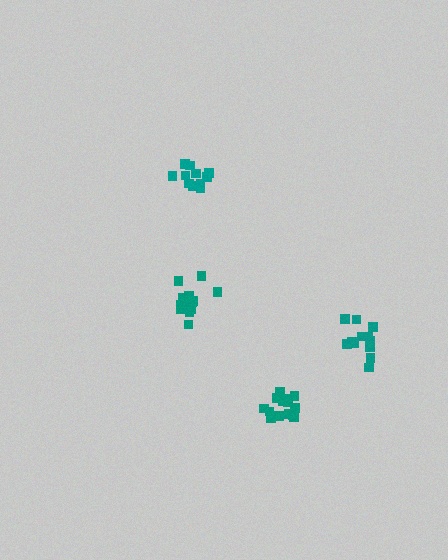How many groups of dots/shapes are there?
There are 4 groups.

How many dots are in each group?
Group 1: 11 dots, Group 2: 14 dots, Group 3: 15 dots, Group 4: 12 dots (52 total).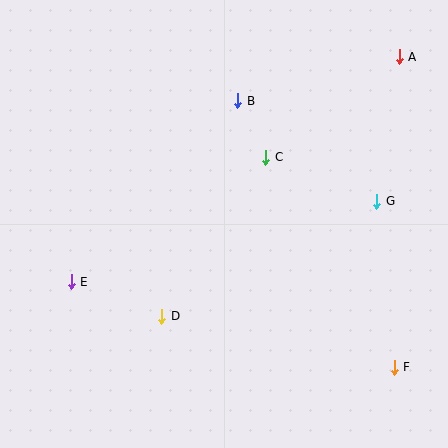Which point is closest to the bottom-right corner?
Point F is closest to the bottom-right corner.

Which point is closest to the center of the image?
Point C at (266, 157) is closest to the center.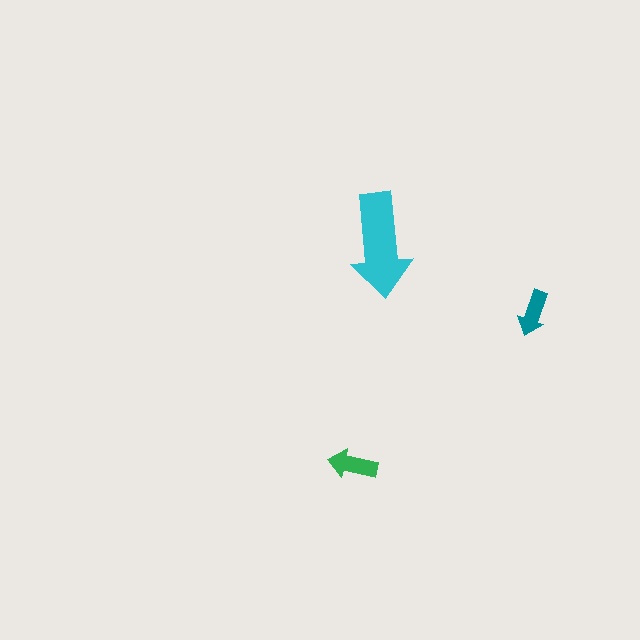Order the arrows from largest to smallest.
the cyan one, the green one, the teal one.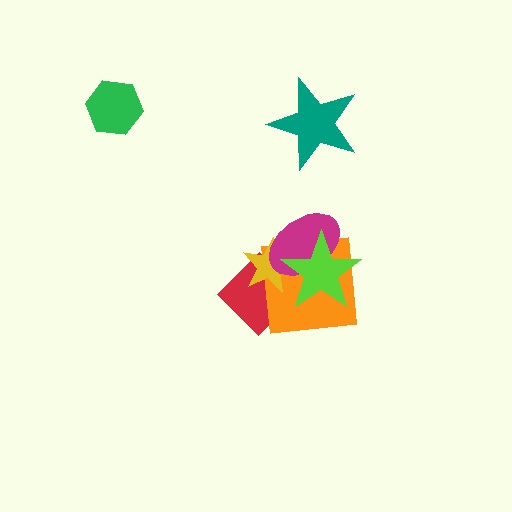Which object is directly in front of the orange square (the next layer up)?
The yellow star is directly in front of the orange square.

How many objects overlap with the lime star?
4 objects overlap with the lime star.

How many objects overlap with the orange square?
4 objects overlap with the orange square.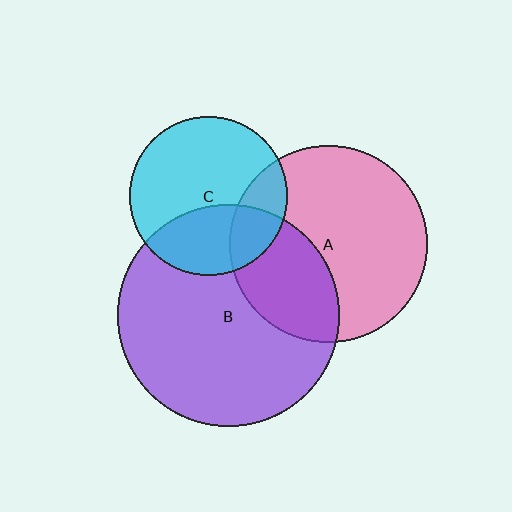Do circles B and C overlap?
Yes.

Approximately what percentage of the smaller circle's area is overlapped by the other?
Approximately 35%.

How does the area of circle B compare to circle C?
Approximately 2.0 times.